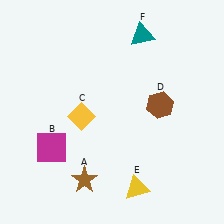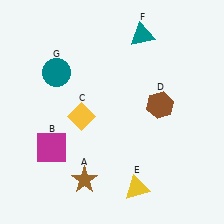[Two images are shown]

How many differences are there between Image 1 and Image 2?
There is 1 difference between the two images.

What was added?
A teal circle (G) was added in Image 2.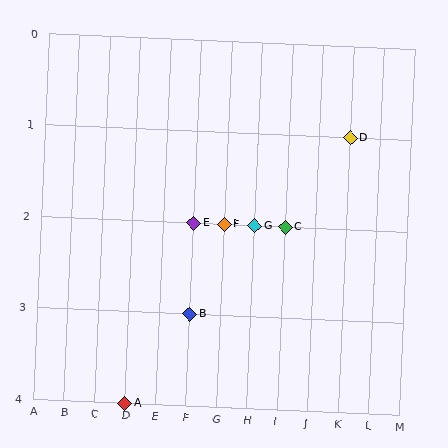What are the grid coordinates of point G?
Point G is at grid coordinates (H, 2).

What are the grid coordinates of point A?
Point A is at grid coordinates (D, 4).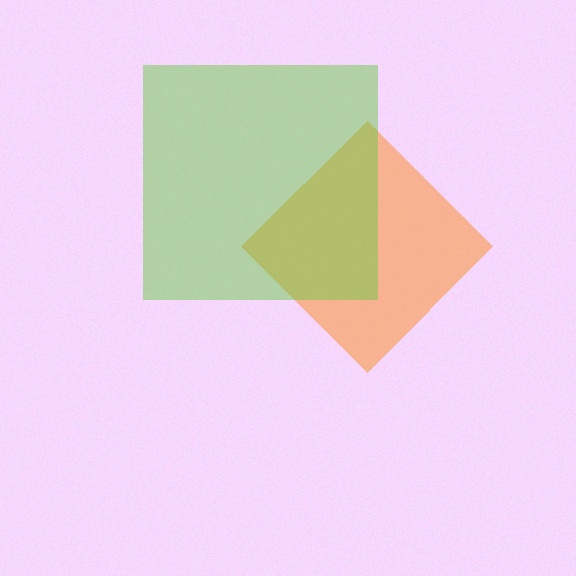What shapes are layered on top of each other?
The layered shapes are: an orange diamond, a lime square.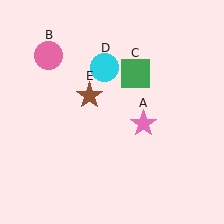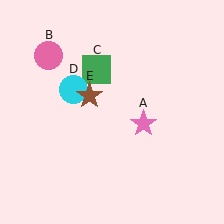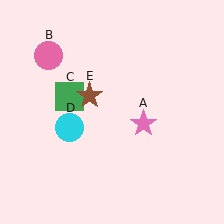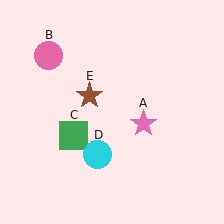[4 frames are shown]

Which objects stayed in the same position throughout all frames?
Pink star (object A) and pink circle (object B) and brown star (object E) remained stationary.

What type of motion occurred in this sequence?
The green square (object C), cyan circle (object D) rotated counterclockwise around the center of the scene.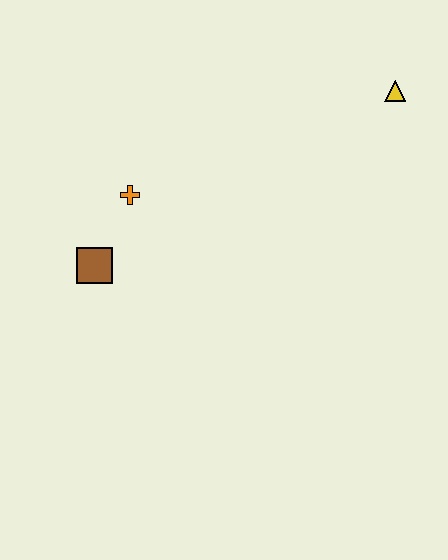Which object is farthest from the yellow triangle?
The brown square is farthest from the yellow triangle.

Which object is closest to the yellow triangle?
The orange cross is closest to the yellow triangle.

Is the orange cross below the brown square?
No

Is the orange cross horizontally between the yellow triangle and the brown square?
Yes